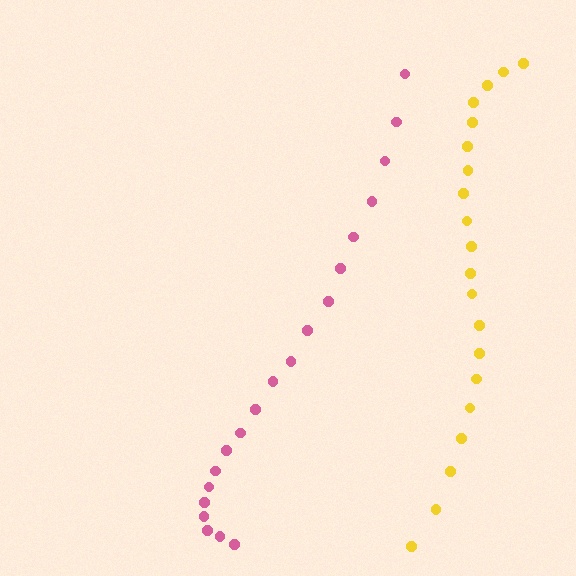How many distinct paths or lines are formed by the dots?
There are 2 distinct paths.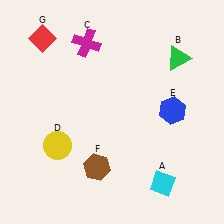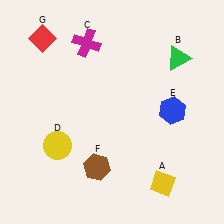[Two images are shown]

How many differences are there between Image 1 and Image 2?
There is 1 difference between the two images.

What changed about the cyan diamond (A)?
In Image 1, A is cyan. In Image 2, it changed to yellow.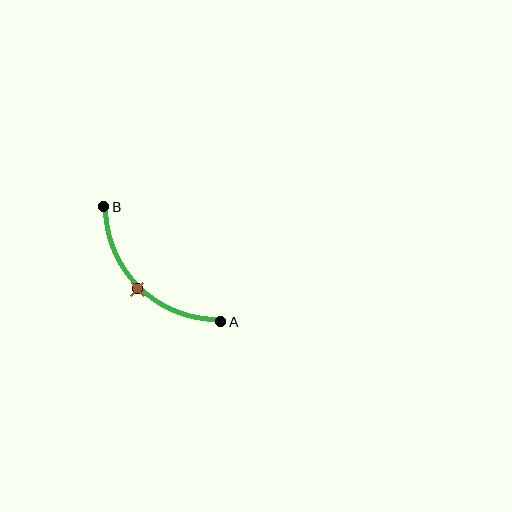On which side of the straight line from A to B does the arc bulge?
The arc bulges below and to the left of the straight line connecting A and B.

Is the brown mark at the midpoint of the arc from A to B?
Yes. The brown mark lies on the arc at equal arc-length from both A and B — it is the arc midpoint.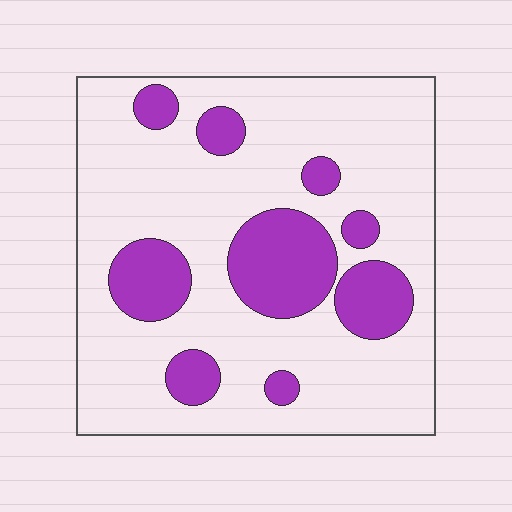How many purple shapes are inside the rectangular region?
9.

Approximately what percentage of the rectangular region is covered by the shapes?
Approximately 25%.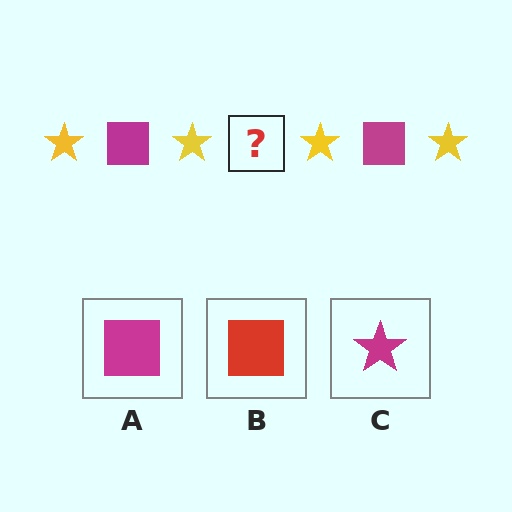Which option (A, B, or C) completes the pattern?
A.